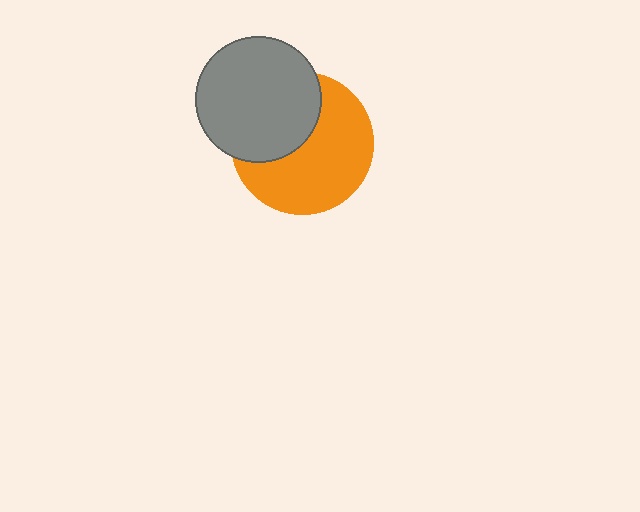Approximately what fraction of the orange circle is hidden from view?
Roughly 39% of the orange circle is hidden behind the gray circle.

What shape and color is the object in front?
The object in front is a gray circle.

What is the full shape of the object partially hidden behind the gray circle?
The partially hidden object is an orange circle.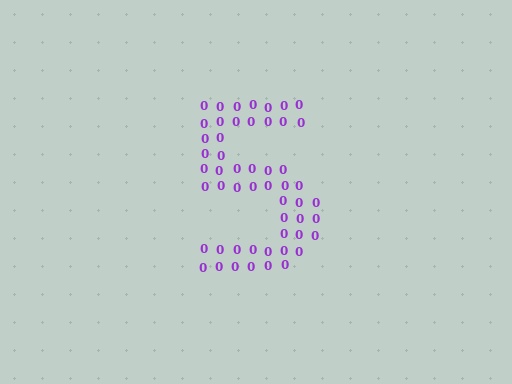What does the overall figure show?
The overall figure shows the digit 5.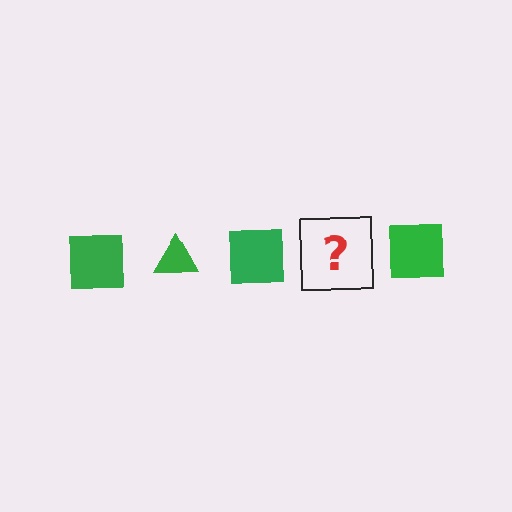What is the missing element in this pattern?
The missing element is a green triangle.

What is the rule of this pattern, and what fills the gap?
The rule is that the pattern cycles through square, triangle shapes in green. The gap should be filled with a green triangle.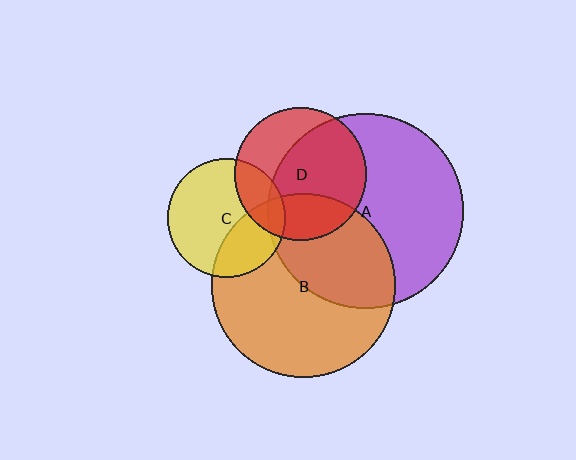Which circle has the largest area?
Circle A (purple).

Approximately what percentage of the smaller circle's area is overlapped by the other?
Approximately 5%.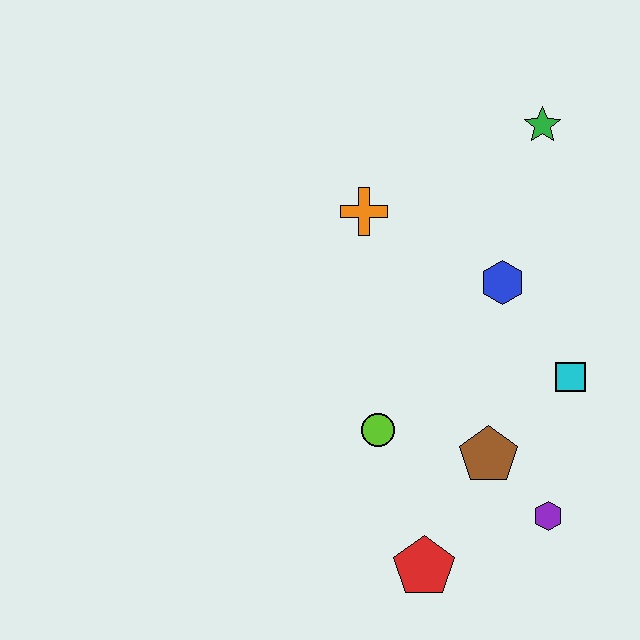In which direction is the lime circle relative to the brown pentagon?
The lime circle is to the left of the brown pentagon.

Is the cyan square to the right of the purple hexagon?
Yes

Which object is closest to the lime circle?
The brown pentagon is closest to the lime circle.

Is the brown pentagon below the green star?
Yes